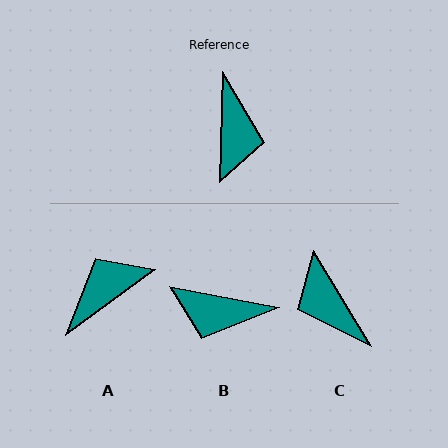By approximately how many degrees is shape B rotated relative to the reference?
Approximately 99 degrees clockwise.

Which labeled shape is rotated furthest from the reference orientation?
C, about 147 degrees away.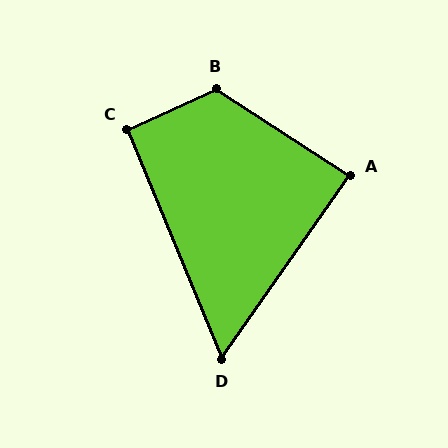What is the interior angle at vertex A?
Approximately 88 degrees (approximately right).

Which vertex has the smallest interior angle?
D, at approximately 57 degrees.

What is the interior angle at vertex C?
Approximately 92 degrees (approximately right).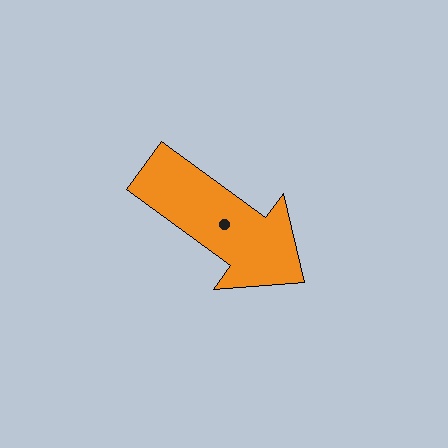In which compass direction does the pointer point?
Southeast.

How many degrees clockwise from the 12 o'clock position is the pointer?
Approximately 126 degrees.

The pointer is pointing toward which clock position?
Roughly 4 o'clock.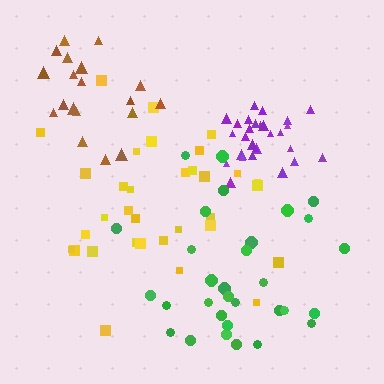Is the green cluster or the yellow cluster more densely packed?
Green.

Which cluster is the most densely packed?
Purple.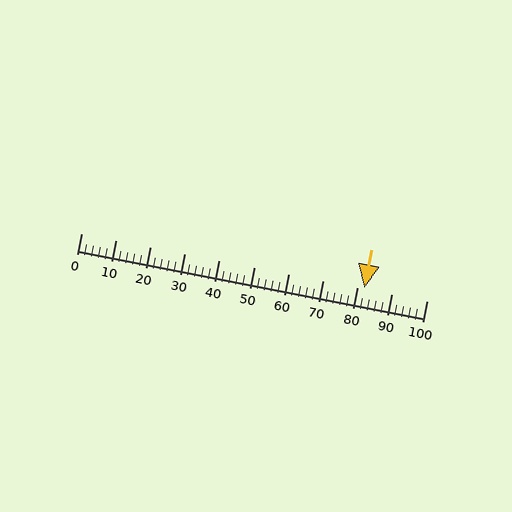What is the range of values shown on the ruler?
The ruler shows values from 0 to 100.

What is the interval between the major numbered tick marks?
The major tick marks are spaced 10 units apart.